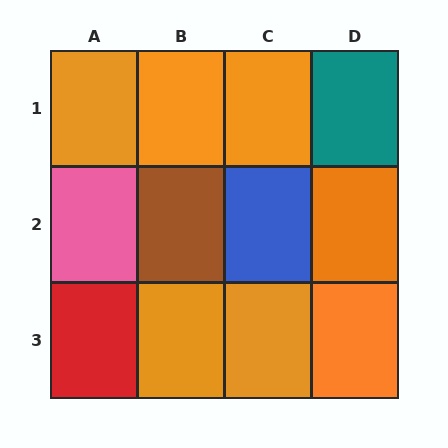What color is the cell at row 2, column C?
Blue.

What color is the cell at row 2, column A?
Pink.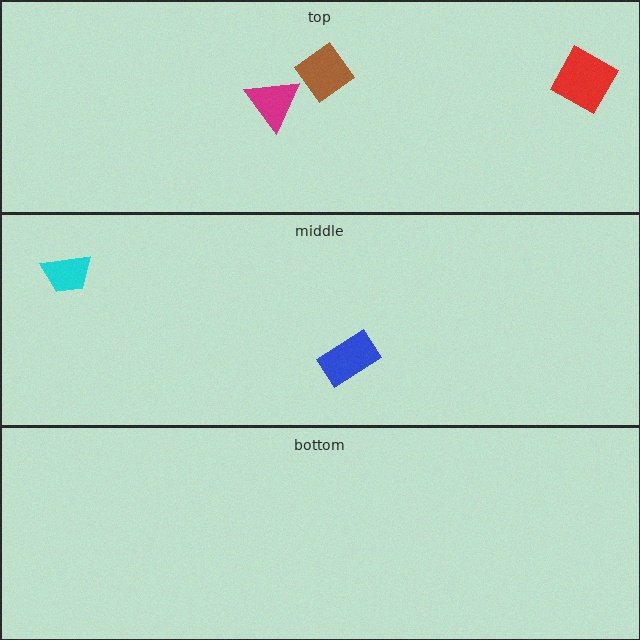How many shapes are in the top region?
3.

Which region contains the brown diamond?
The top region.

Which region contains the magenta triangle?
The top region.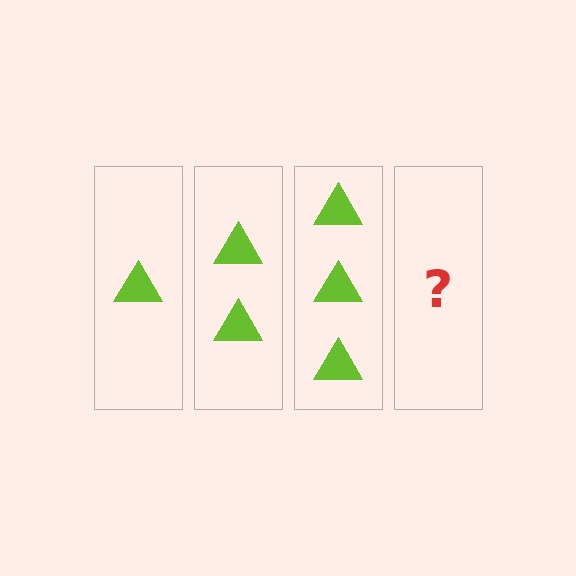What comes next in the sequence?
The next element should be 4 triangles.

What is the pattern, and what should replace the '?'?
The pattern is that each step adds one more triangle. The '?' should be 4 triangles.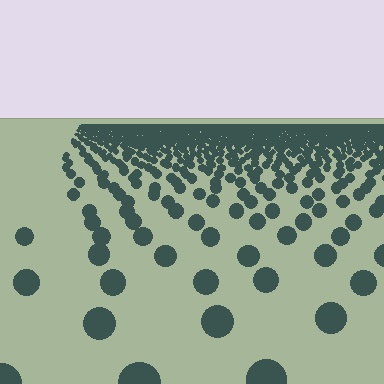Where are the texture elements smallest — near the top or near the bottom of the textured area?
Near the top.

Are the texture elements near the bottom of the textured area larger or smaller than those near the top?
Larger. Near the bottom, elements are closer to the viewer and appear at a bigger on-screen size.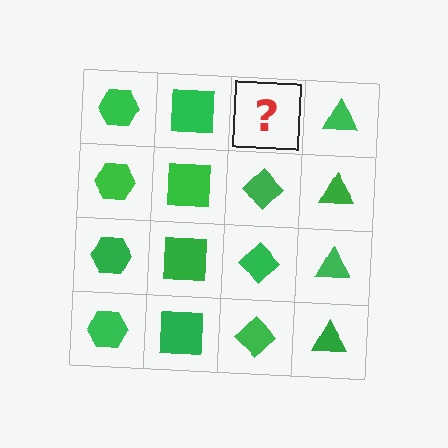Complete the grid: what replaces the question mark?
The question mark should be replaced with a green diamond.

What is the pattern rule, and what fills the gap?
The rule is that each column has a consistent shape. The gap should be filled with a green diamond.